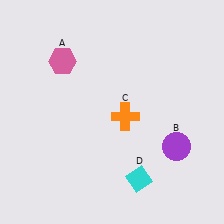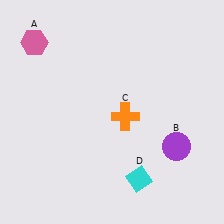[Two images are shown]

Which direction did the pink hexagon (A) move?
The pink hexagon (A) moved left.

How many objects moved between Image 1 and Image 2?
1 object moved between the two images.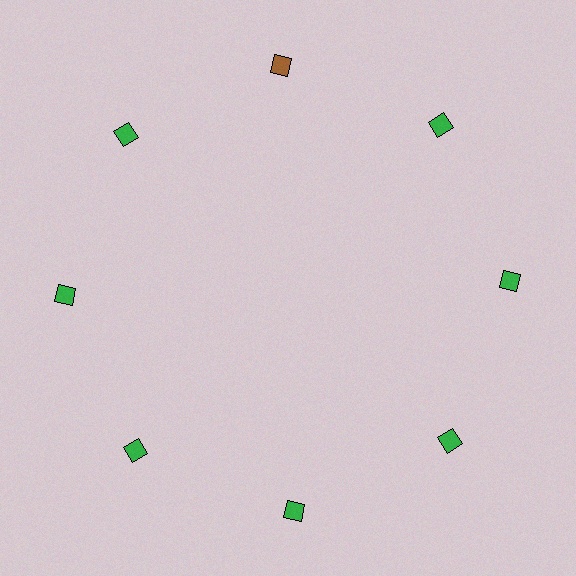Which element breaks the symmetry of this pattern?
The brown diamond at roughly the 12 o'clock position breaks the symmetry. All other shapes are green diamonds.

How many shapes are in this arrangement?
There are 8 shapes arranged in a ring pattern.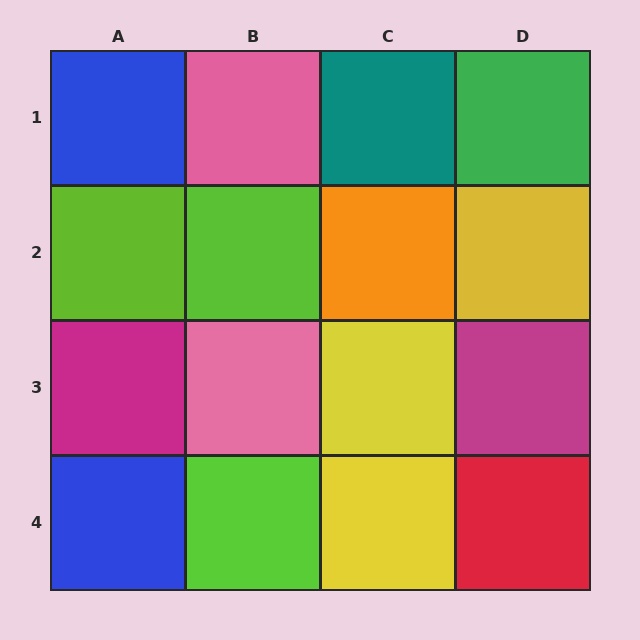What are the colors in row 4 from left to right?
Blue, lime, yellow, red.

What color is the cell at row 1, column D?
Green.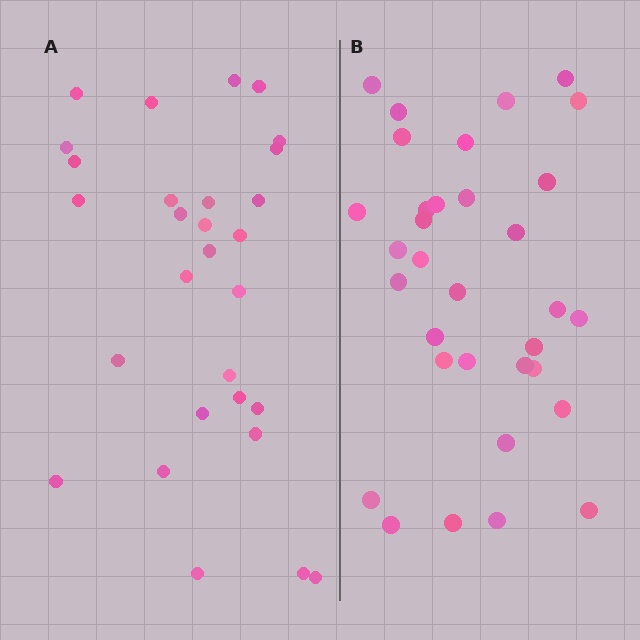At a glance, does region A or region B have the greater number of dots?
Region B (the right region) has more dots.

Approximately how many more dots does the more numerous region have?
Region B has about 4 more dots than region A.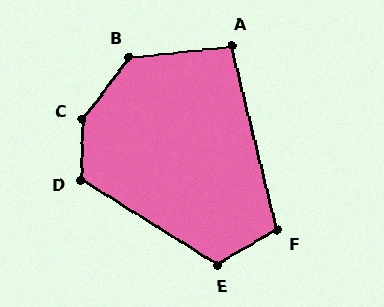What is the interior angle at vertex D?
Approximately 120 degrees (obtuse).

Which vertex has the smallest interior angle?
A, at approximately 97 degrees.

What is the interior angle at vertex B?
Approximately 134 degrees (obtuse).